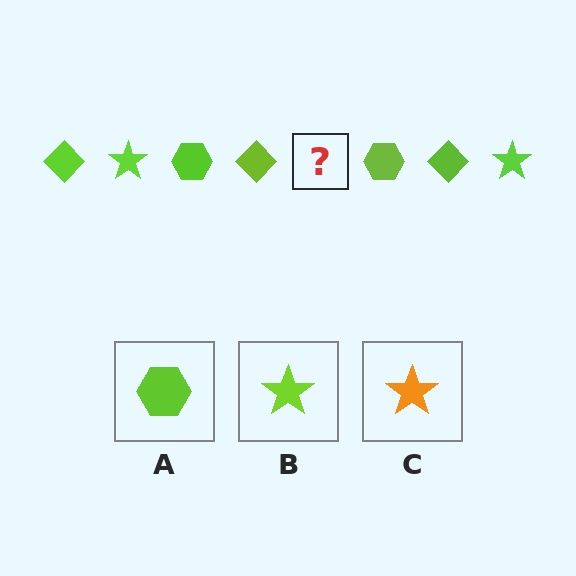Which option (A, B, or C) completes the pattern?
B.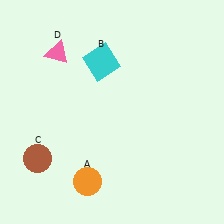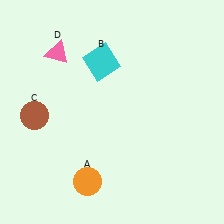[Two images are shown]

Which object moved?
The brown circle (C) moved up.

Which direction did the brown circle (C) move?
The brown circle (C) moved up.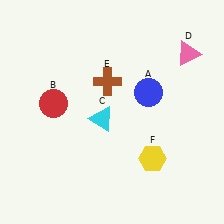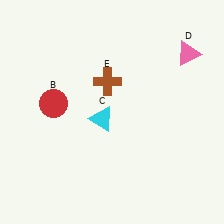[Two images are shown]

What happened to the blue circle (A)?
The blue circle (A) was removed in Image 2. It was in the top-right area of Image 1.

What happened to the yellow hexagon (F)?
The yellow hexagon (F) was removed in Image 2. It was in the bottom-right area of Image 1.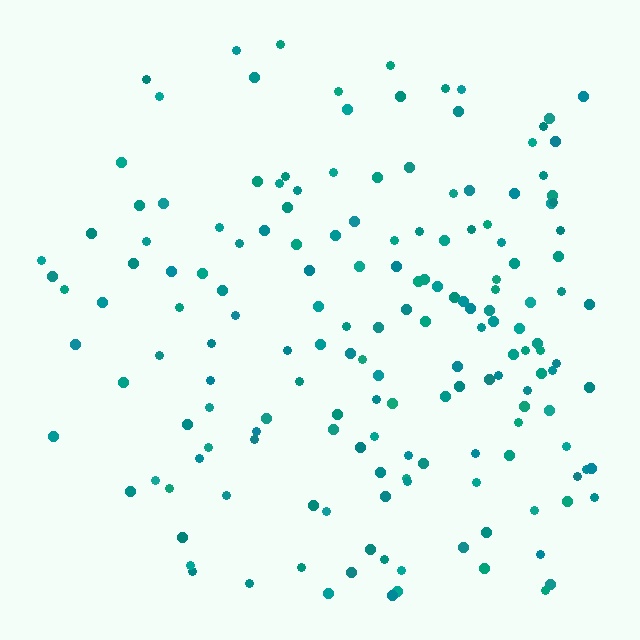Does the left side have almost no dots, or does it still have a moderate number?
Still a moderate number, just noticeably fewer than the right.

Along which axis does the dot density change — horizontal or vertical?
Horizontal.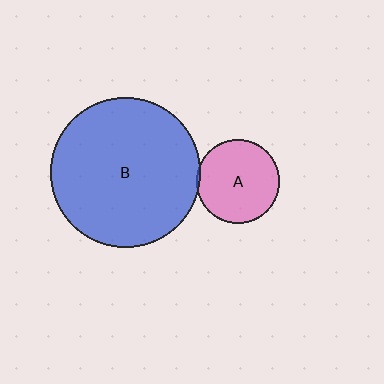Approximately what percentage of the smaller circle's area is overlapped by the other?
Approximately 5%.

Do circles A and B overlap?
Yes.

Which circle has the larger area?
Circle B (blue).